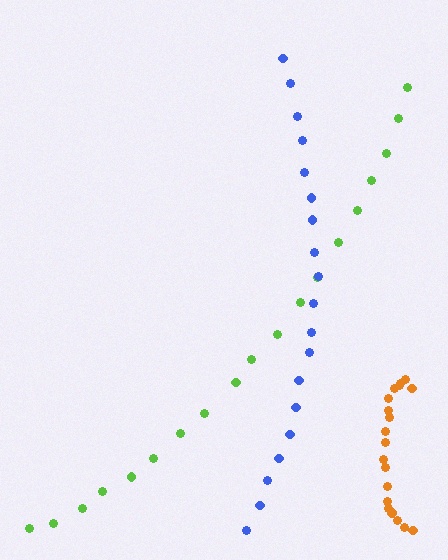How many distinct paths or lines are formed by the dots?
There are 3 distinct paths.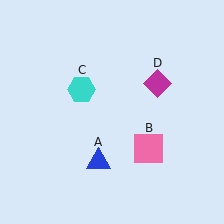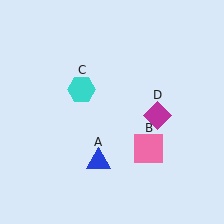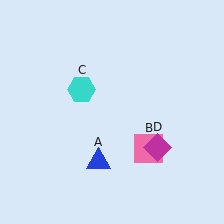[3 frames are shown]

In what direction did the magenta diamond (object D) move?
The magenta diamond (object D) moved down.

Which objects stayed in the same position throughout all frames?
Blue triangle (object A) and pink square (object B) and cyan hexagon (object C) remained stationary.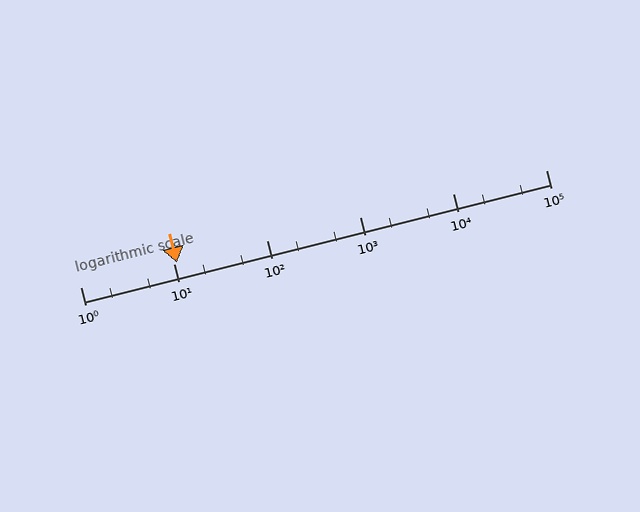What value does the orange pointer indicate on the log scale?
The pointer indicates approximately 11.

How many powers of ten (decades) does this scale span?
The scale spans 5 decades, from 1 to 100000.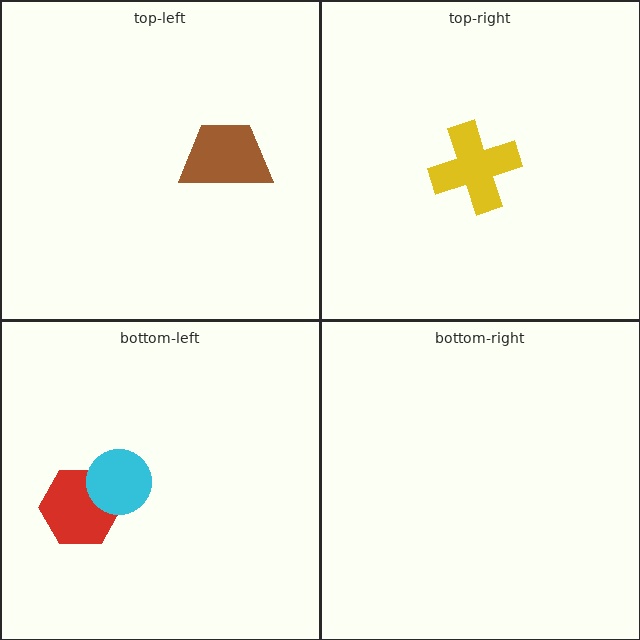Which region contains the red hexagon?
The bottom-left region.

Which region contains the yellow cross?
The top-right region.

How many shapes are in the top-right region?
1.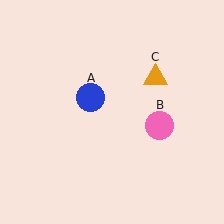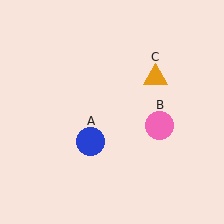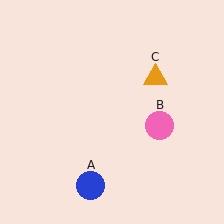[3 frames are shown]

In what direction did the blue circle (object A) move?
The blue circle (object A) moved down.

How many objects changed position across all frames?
1 object changed position: blue circle (object A).